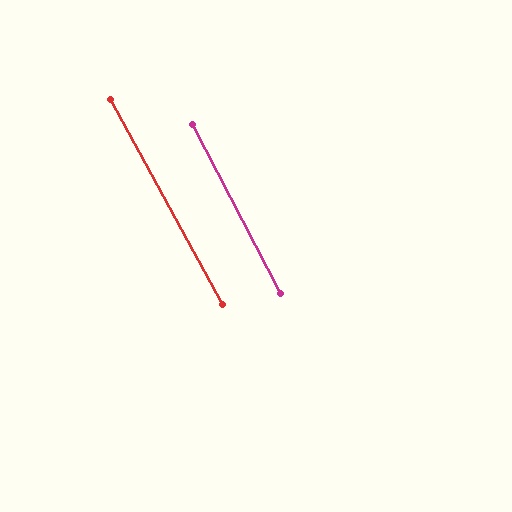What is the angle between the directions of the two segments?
Approximately 1 degree.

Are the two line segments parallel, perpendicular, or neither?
Parallel — their directions differ by only 1.2°.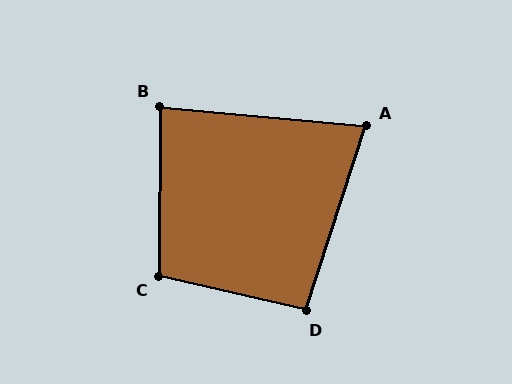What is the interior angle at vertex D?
Approximately 95 degrees (approximately right).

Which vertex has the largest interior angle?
C, at approximately 103 degrees.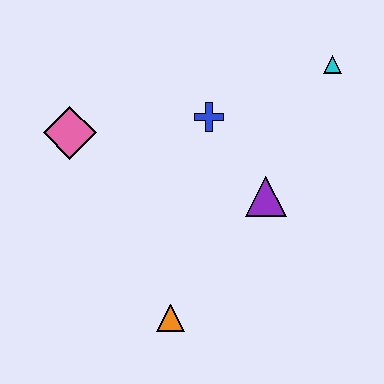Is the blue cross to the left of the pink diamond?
No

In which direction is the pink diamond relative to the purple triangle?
The pink diamond is to the left of the purple triangle.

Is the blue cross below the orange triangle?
No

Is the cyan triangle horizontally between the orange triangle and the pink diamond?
No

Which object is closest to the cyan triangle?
The blue cross is closest to the cyan triangle.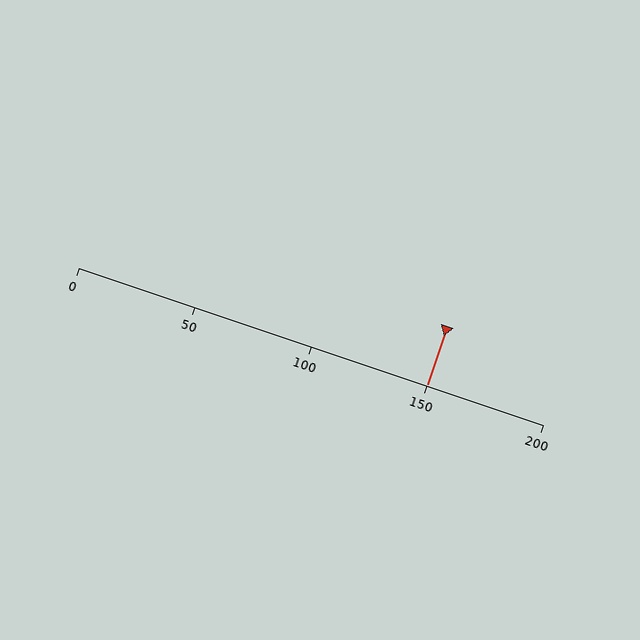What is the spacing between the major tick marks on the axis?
The major ticks are spaced 50 apart.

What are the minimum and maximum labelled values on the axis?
The axis runs from 0 to 200.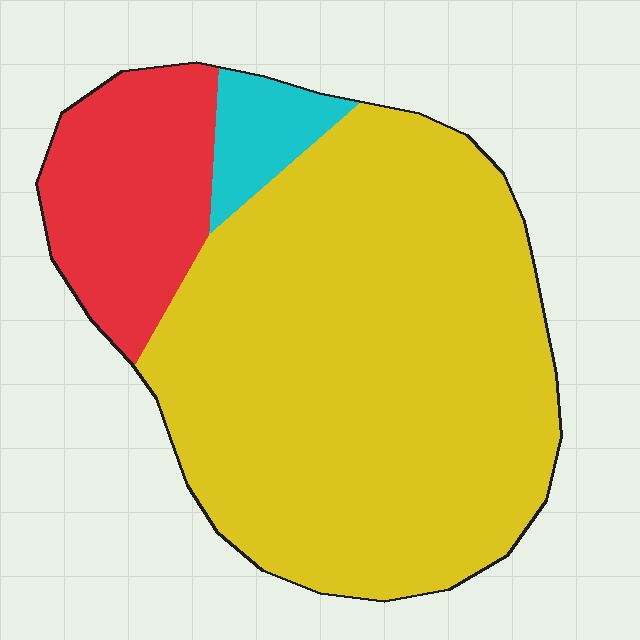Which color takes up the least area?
Cyan, at roughly 5%.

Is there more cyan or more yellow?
Yellow.